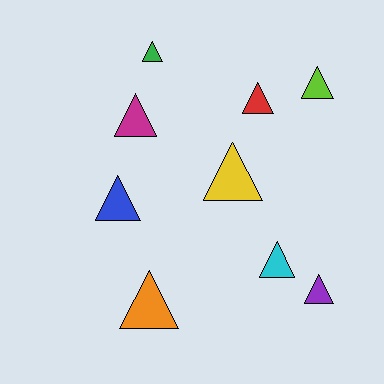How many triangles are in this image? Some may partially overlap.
There are 9 triangles.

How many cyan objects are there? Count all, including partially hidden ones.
There is 1 cyan object.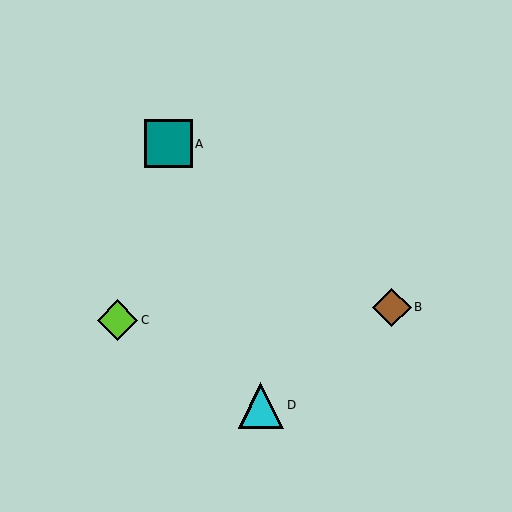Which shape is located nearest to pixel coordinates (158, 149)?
The teal square (labeled A) at (168, 144) is nearest to that location.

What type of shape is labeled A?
Shape A is a teal square.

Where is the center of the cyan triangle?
The center of the cyan triangle is at (261, 405).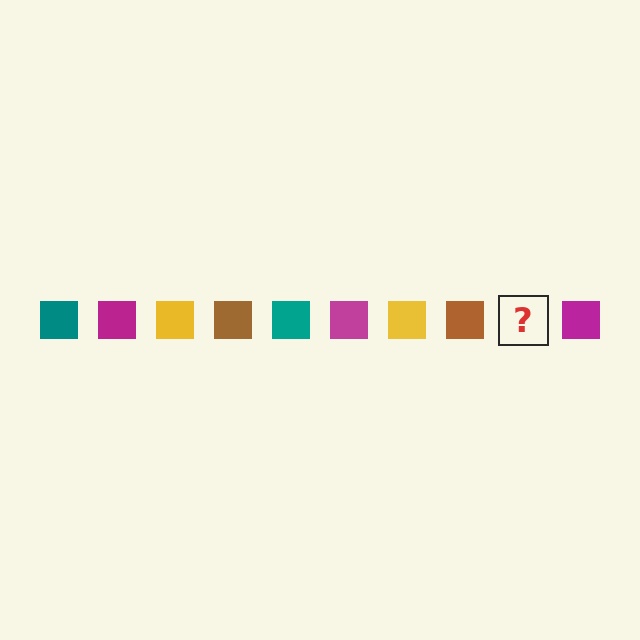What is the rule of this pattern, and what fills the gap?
The rule is that the pattern cycles through teal, magenta, yellow, brown squares. The gap should be filled with a teal square.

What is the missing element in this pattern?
The missing element is a teal square.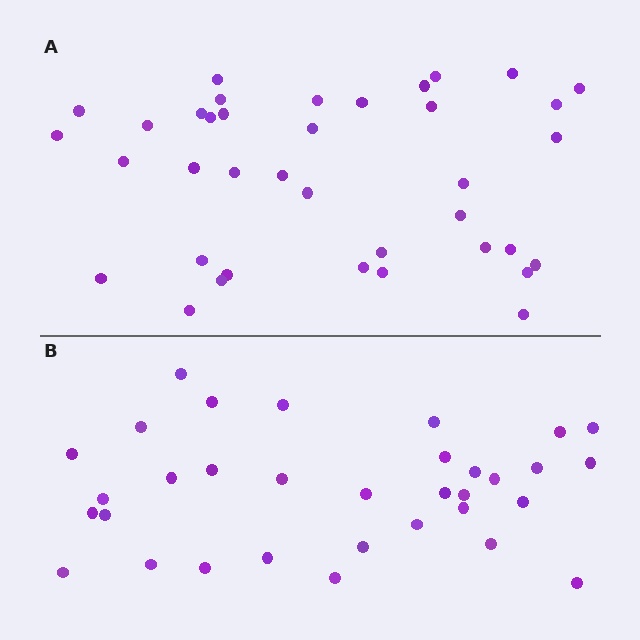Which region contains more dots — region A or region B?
Region A (the top region) has more dots.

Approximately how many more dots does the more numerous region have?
Region A has about 5 more dots than region B.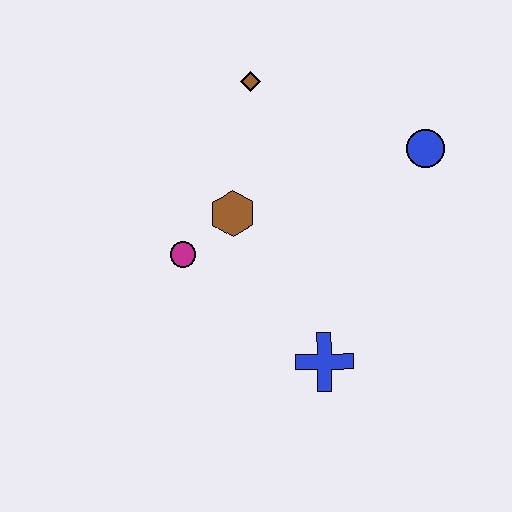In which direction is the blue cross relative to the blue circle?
The blue cross is below the blue circle.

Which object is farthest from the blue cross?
The brown diamond is farthest from the blue cross.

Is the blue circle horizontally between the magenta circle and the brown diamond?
No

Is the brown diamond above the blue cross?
Yes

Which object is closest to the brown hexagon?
The magenta circle is closest to the brown hexagon.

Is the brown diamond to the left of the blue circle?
Yes